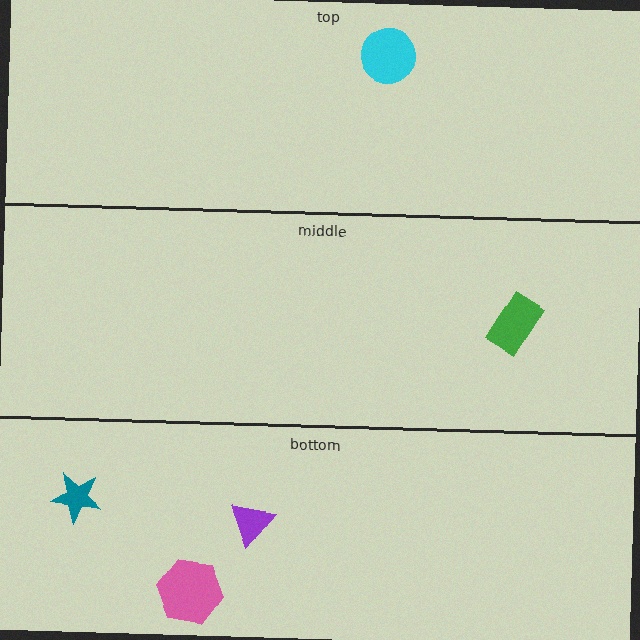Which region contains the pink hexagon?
The bottom region.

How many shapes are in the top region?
1.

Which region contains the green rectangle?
The middle region.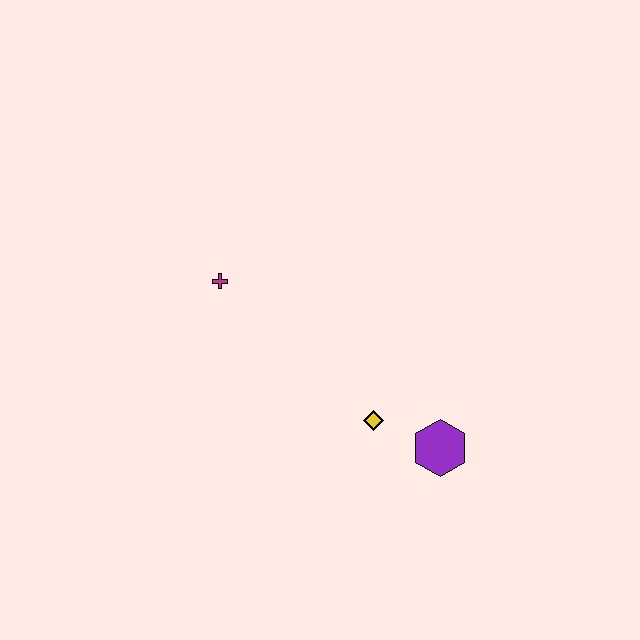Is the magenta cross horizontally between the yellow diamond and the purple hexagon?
No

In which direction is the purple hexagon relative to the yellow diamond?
The purple hexagon is to the right of the yellow diamond.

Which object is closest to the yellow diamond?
The purple hexagon is closest to the yellow diamond.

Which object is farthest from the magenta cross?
The purple hexagon is farthest from the magenta cross.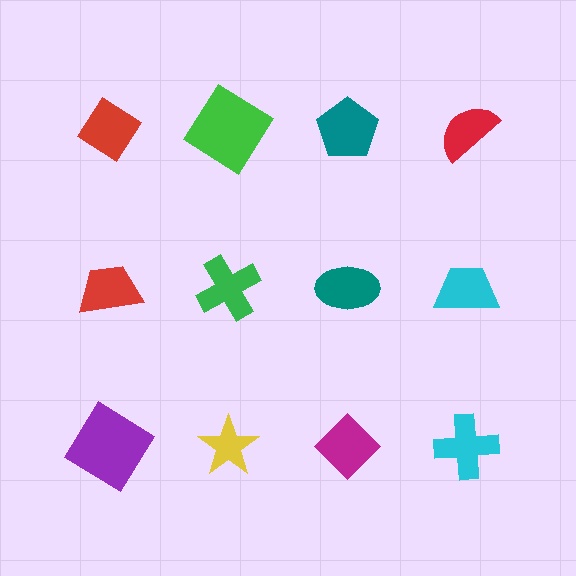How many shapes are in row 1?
4 shapes.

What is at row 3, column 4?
A cyan cross.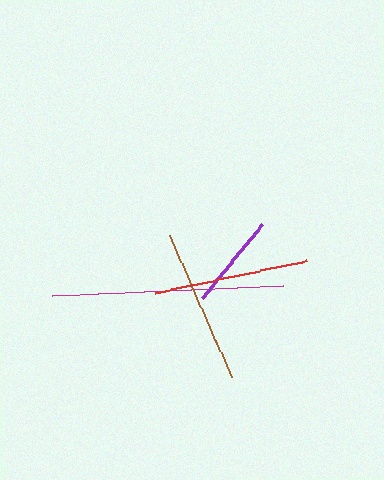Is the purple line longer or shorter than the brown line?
The brown line is longer than the purple line.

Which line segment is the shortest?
The purple line is the shortest at approximately 95 pixels.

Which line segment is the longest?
The magenta line is the longest at approximately 231 pixels.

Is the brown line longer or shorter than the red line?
The red line is longer than the brown line.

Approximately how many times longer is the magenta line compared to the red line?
The magenta line is approximately 1.5 times the length of the red line.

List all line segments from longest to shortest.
From longest to shortest: magenta, red, brown, purple.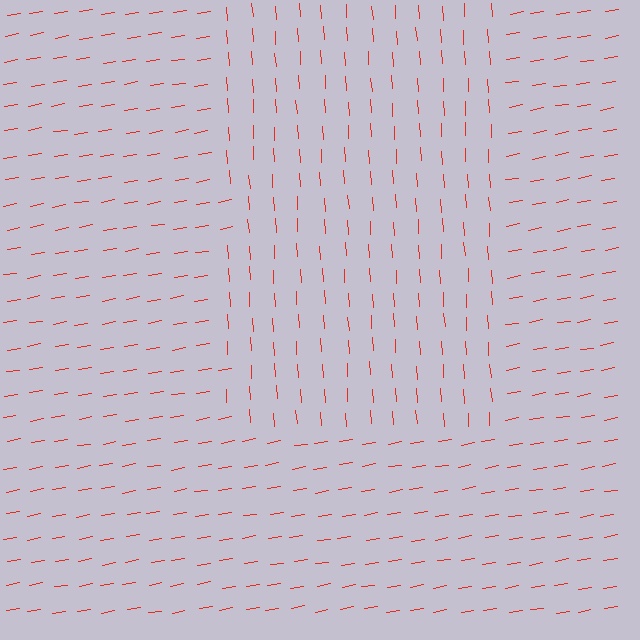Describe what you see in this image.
The image is filled with small red line segments. A rectangle region in the image has lines oriented differently from the surrounding lines, creating a visible texture boundary.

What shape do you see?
I see a rectangle.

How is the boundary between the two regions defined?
The boundary is defined purely by a change in line orientation (approximately 84 degrees difference). All lines are the same color and thickness.